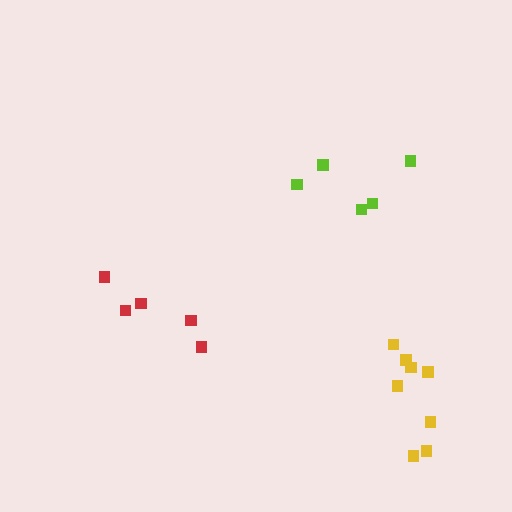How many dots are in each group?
Group 1: 8 dots, Group 2: 5 dots, Group 3: 5 dots (18 total).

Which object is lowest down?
The yellow cluster is bottommost.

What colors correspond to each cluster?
The clusters are colored: yellow, red, lime.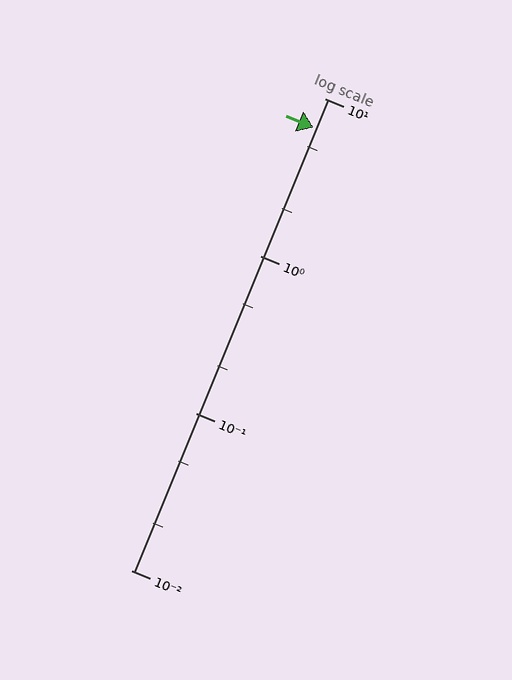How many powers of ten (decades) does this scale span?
The scale spans 3 decades, from 0.01 to 10.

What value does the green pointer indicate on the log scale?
The pointer indicates approximately 6.5.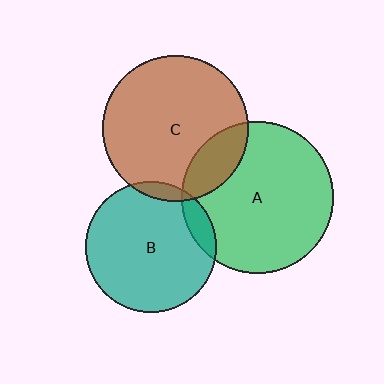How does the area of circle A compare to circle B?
Approximately 1.3 times.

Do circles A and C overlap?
Yes.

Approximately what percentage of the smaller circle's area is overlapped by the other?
Approximately 20%.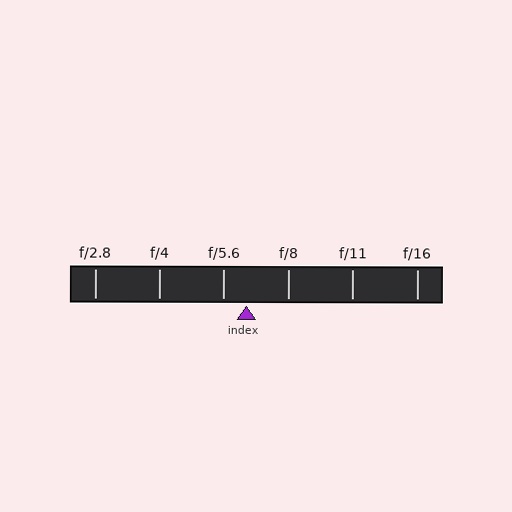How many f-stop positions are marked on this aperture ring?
There are 6 f-stop positions marked.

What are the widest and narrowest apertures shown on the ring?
The widest aperture shown is f/2.8 and the narrowest is f/16.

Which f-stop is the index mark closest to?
The index mark is closest to f/5.6.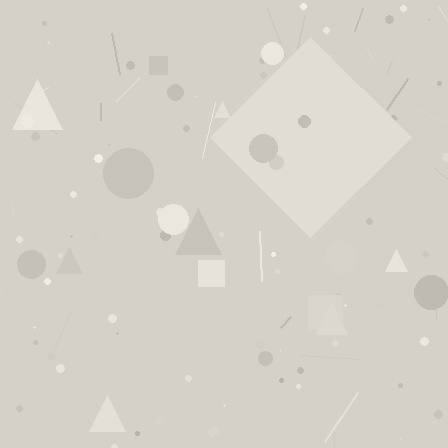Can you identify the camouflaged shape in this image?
The camouflaged shape is a diamond.